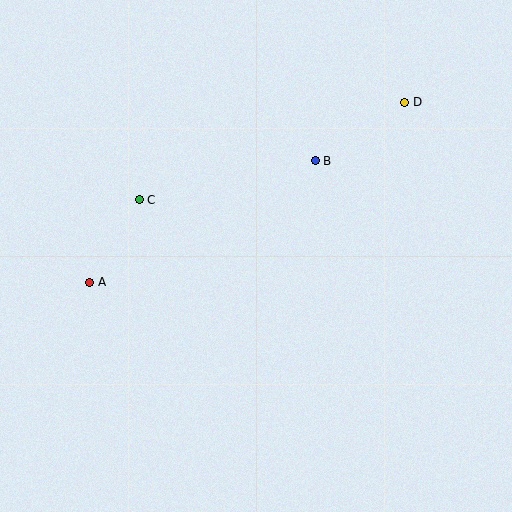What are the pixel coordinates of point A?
Point A is at (90, 282).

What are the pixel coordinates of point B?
Point B is at (315, 161).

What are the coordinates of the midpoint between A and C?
The midpoint between A and C is at (115, 241).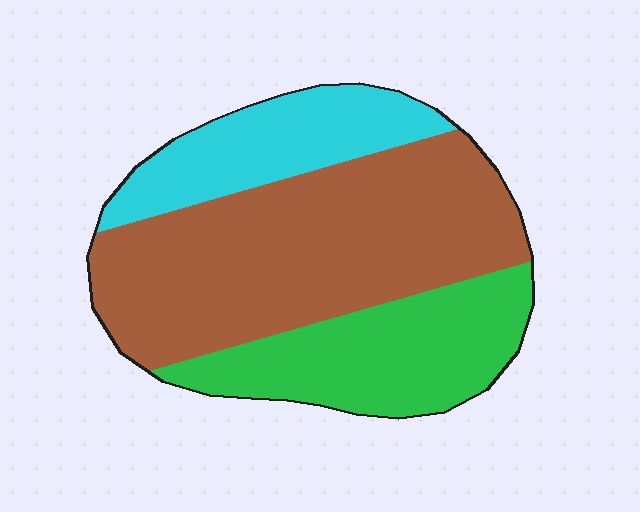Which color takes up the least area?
Cyan, at roughly 20%.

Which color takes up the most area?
Brown, at roughly 55%.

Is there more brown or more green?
Brown.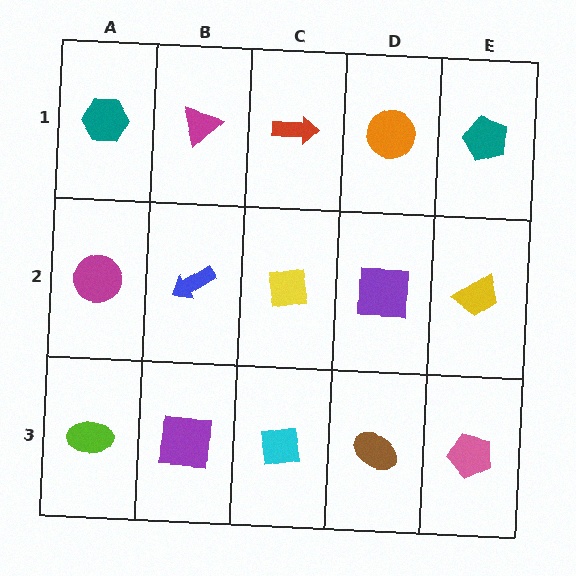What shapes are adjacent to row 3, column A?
A magenta circle (row 2, column A), a purple square (row 3, column B).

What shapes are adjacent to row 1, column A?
A magenta circle (row 2, column A), a magenta triangle (row 1, column B).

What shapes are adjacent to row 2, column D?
An orange circle (row 1, column D), a brown ellipse (row 3, column D), a yellow square (row 2, column C), a yellow trapezoid (row 2, column E).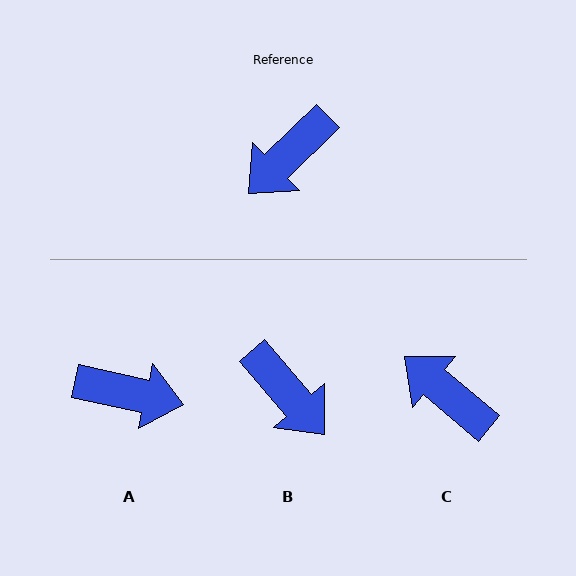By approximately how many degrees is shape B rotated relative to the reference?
Approximately 87 degrees counter-clockwise.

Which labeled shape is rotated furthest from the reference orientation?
A, about 123 degrees away.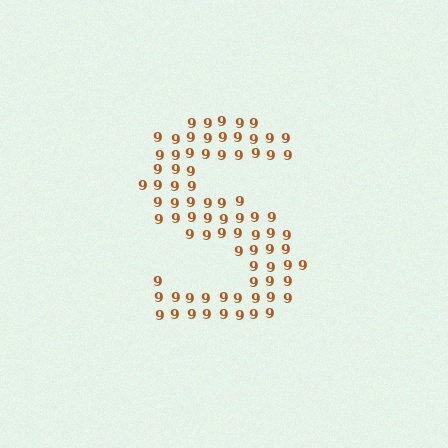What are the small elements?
The small elements are digit 9's.